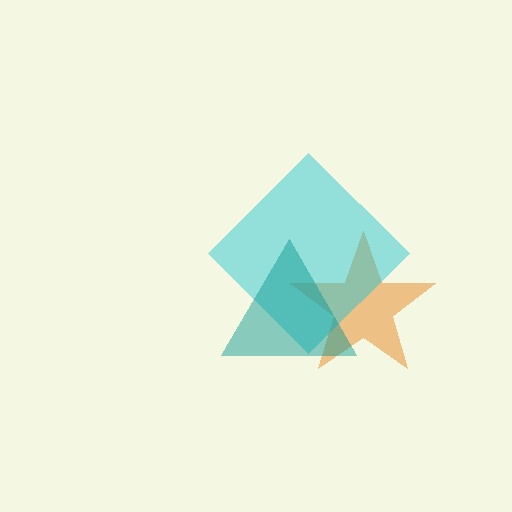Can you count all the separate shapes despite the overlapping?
Yes, there are 3 separate shapes.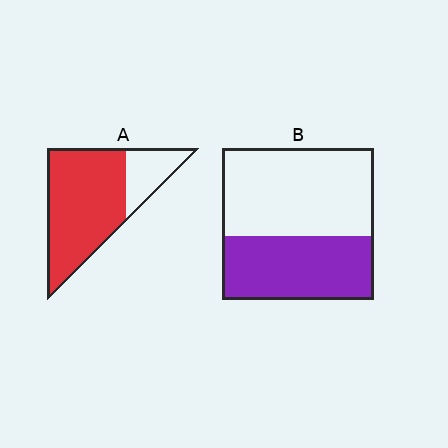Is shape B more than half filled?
No.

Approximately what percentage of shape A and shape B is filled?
A is approximately 75% and B is approximately 40%.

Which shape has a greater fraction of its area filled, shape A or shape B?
Shape A.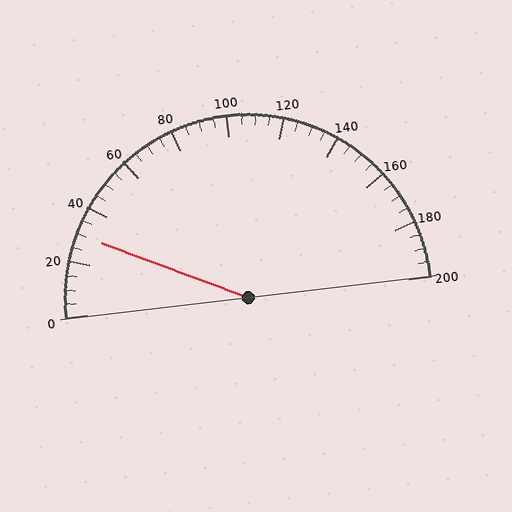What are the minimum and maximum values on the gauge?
The gauge ranges from 0 to 200.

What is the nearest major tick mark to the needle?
The nearest major tick mark is 40.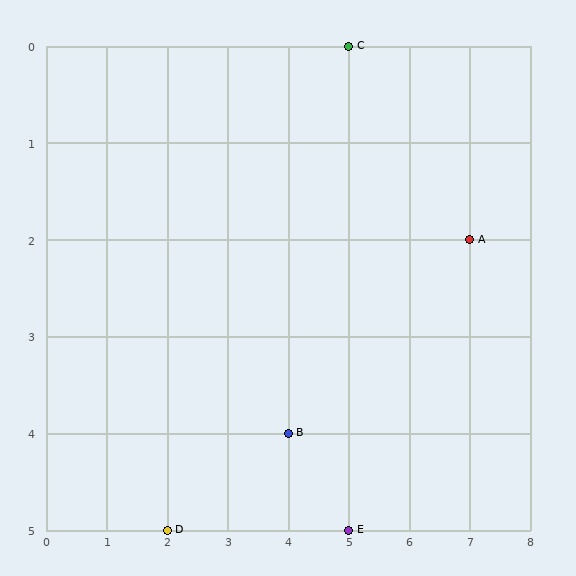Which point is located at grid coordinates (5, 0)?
Point C is at (5, 0).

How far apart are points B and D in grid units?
Points B and D are 2 columns and 1 row apart (about 2.2 grid units diagonally).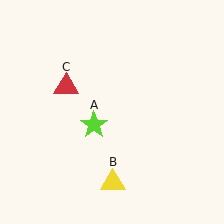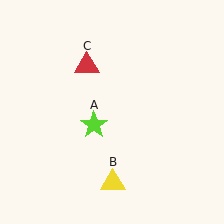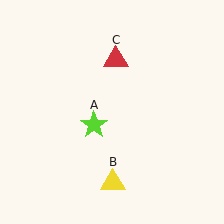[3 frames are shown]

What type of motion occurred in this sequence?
The red triangle (object C) rotated clockwise around the center of the scene.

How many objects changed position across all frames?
1 object changed position: red triangle (object C).